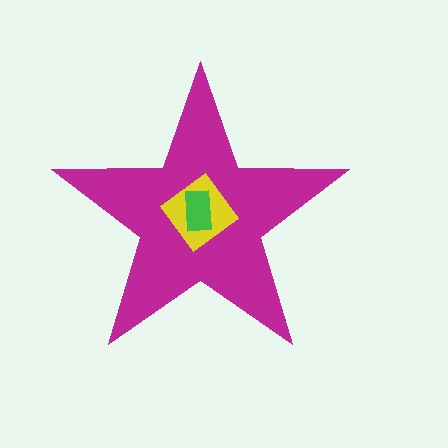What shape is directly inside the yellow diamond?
The green rectangle.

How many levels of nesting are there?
3.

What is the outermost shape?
The magenta star.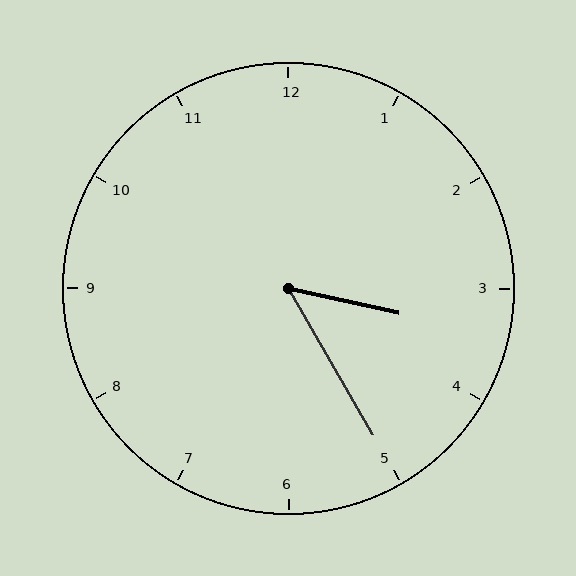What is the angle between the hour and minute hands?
Approximately 48 degrees.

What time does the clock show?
3:25.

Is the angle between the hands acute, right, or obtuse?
It is acute.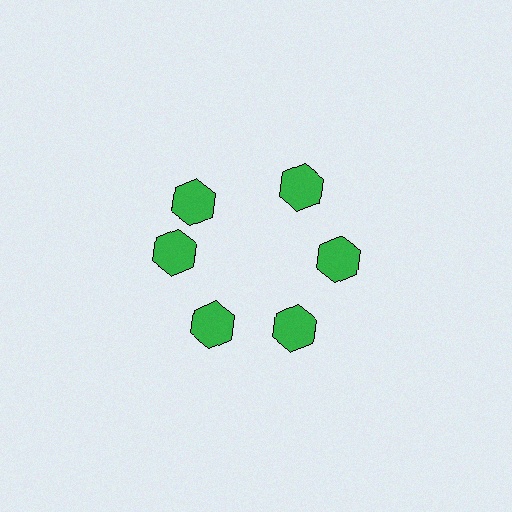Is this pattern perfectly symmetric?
No. The 6 green hexagons are arranged in a ring, but one element near the 11 o'clock position is rotated out of alignment along the ring, breaking the 6-fold rotational symmetry.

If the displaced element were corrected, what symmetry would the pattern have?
It would have 6-fold rotational symmetry — the pattern would map onto itself every 60 degrees.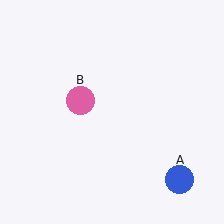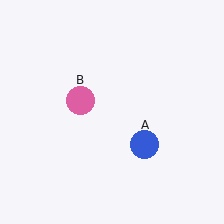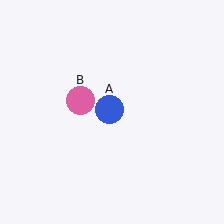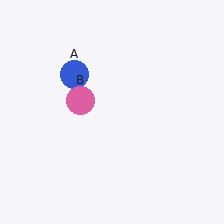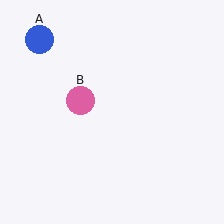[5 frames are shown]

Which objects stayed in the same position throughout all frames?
Pink circle (object B) remained stationary.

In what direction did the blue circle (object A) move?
The blue circle (object A) moved up and to the left.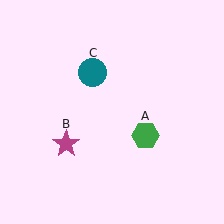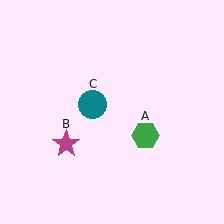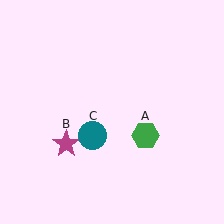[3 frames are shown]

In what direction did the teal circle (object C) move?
The teal circle (object C) moved down.